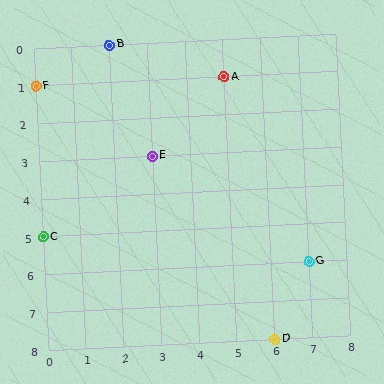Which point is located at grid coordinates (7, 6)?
Point G is at (7, 6).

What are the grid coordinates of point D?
Point D is at grid coordinates (6, 8).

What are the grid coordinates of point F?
Point F is at grid coordinates (0, 1).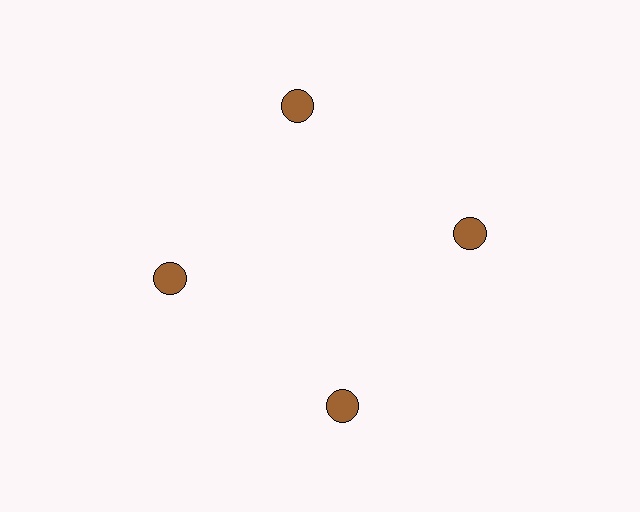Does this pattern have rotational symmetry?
Yes, this pattern has 4-fold rotational symmetry. It looks the same after rotating 90 degrees around the center.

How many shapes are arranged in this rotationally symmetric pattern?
There are 4 shapes, arranged in 4 groups of 1.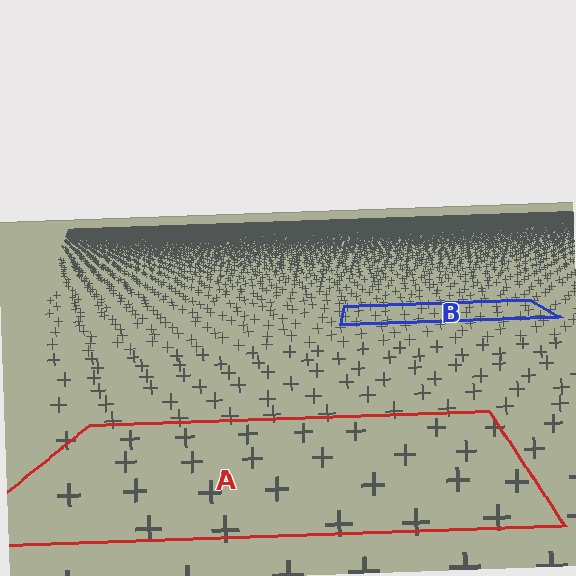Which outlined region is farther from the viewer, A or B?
Region B is farther from the viewer — the texture elements inside it appear smaller and more densely packed.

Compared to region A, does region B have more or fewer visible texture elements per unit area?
Region B has more texture elements per unit area — they are packed more densely because it is farther away.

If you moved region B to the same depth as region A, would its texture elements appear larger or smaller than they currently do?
They would appear larger. At a closer depth, the same texture elements are projected at a bigger on-screen size.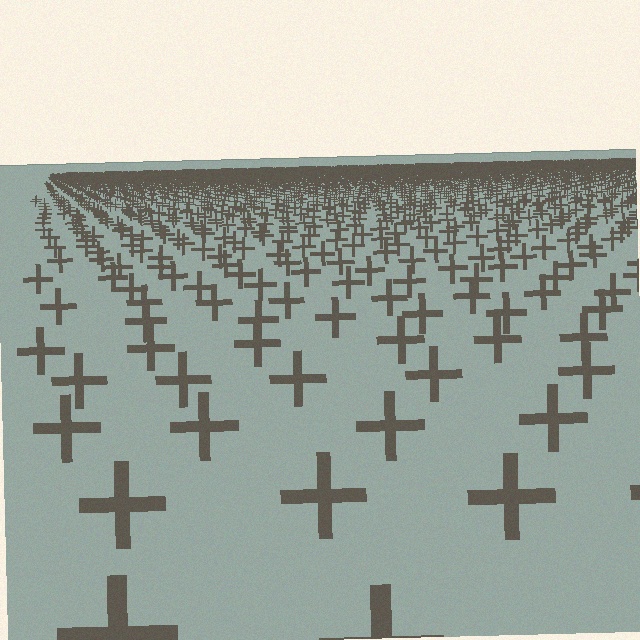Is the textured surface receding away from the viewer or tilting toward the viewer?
The surface is receding away from the viewer. Texture elements get smaller and denser toward the top.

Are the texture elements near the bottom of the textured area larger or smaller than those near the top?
Larger. Near the bottom, elements are closer to the viewer and appear at a bigger on-screen size.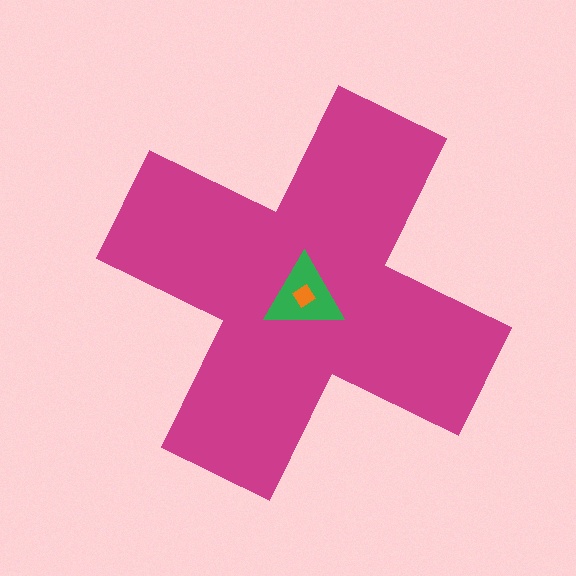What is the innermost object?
The orange diamond.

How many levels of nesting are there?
3.